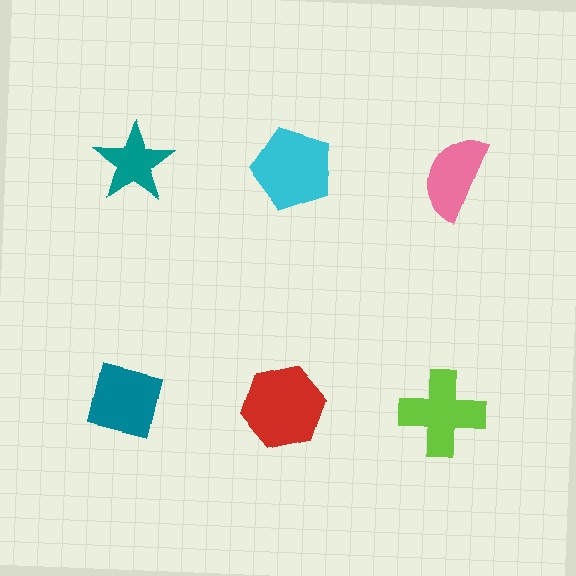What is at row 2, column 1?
A teal square.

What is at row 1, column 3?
A pink semicircle.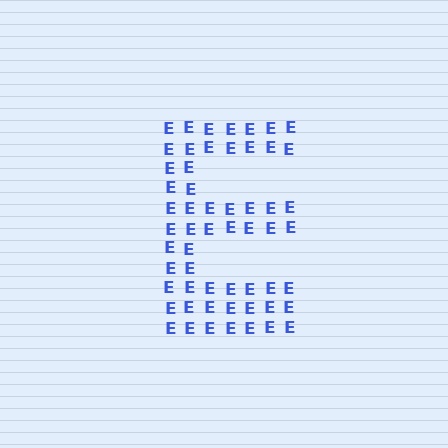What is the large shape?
The large shape is the letter E.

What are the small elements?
The small elements are letter E's.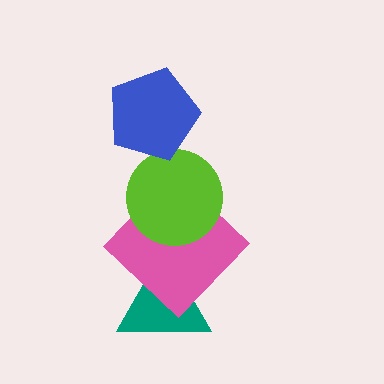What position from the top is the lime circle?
The lime circle is 2nd from the top.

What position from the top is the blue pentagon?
The blue pentagon is 1st from the top.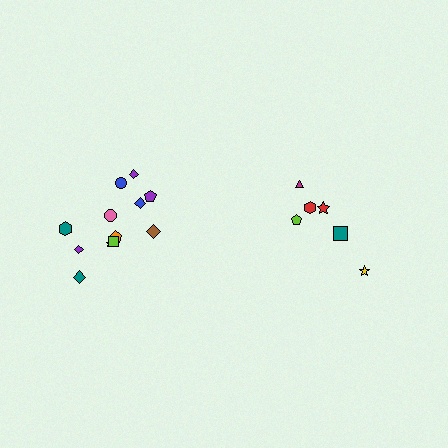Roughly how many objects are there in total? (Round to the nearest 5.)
Roughly 20 objects in total.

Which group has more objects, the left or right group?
The left group.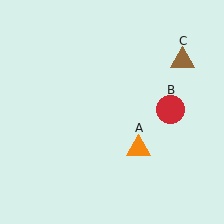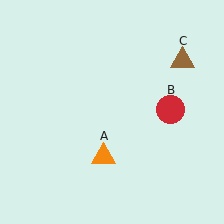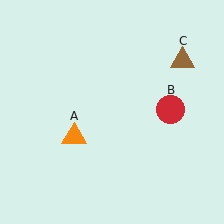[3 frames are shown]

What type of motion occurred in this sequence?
The orange triangle (object A) rotated clockwise around the center of the scene.